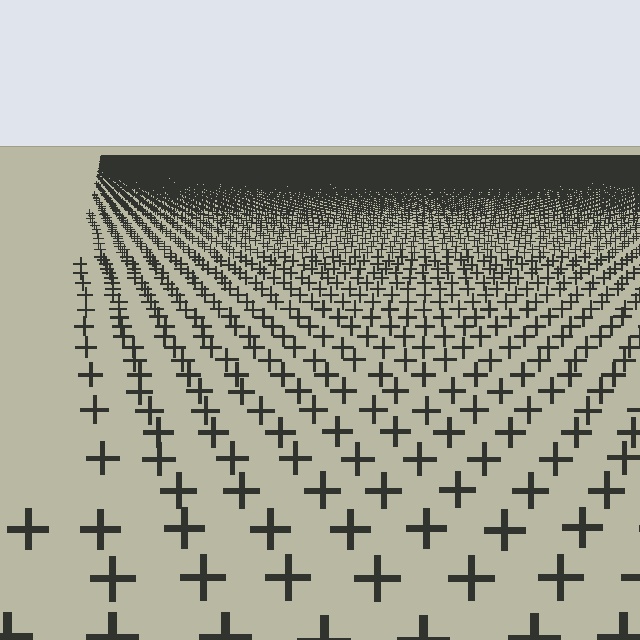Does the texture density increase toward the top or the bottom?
Density increases toward the top.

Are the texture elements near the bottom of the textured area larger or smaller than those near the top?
Larger. Near the bottom, elements are closer to the viewer and appear at a bigger on-screen size.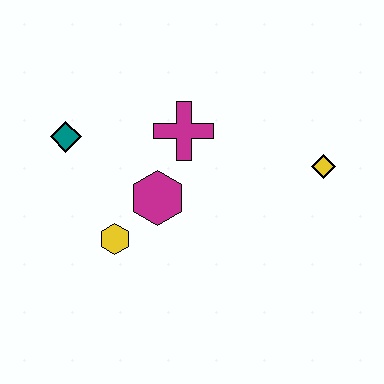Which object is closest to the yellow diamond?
The magenta cross is closest to the yellow diamond.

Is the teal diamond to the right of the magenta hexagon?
No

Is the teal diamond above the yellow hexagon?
Yes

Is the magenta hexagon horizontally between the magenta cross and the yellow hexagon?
Yes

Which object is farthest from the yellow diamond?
The teal diamond is farthest from the yellow diamond.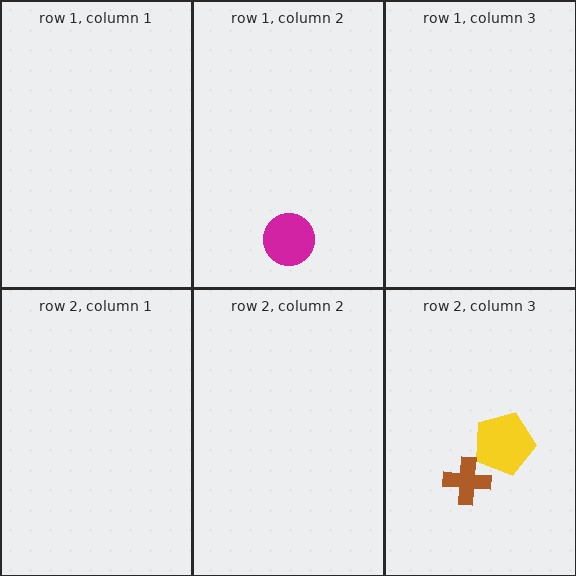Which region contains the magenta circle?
The row 1, column 2 region.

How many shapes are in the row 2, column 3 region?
2.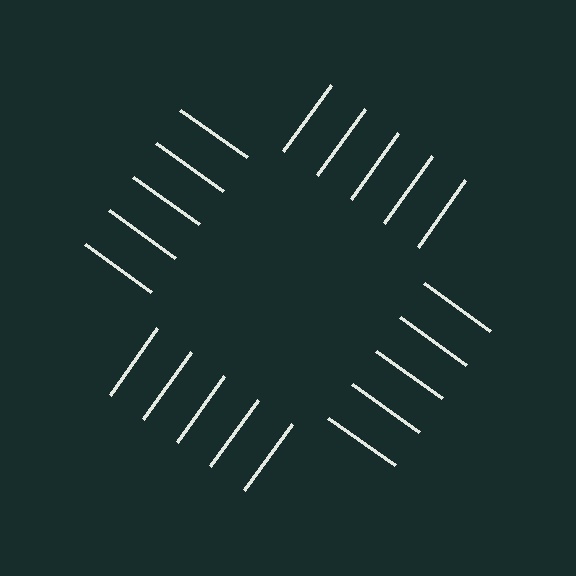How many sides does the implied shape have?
4 sides — the line-ends trace a square.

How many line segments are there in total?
20 — 5 along each of the 4 edges.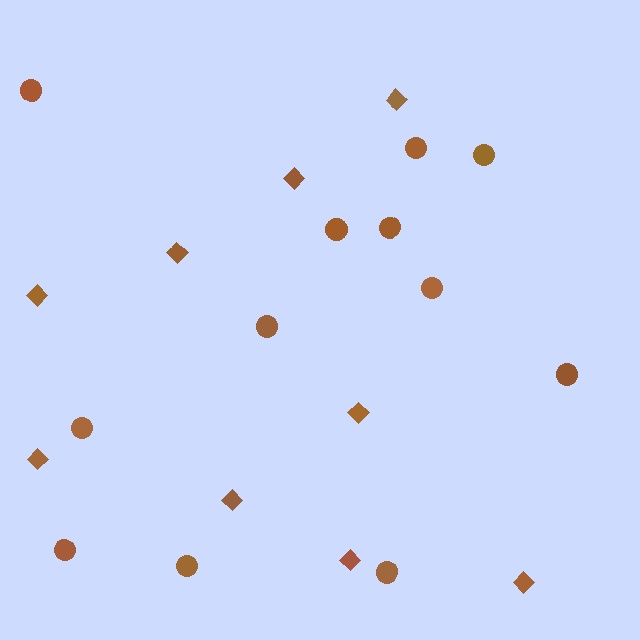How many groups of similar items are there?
There are 2 groups: one group of circles (12) and one group of diamonds (9).